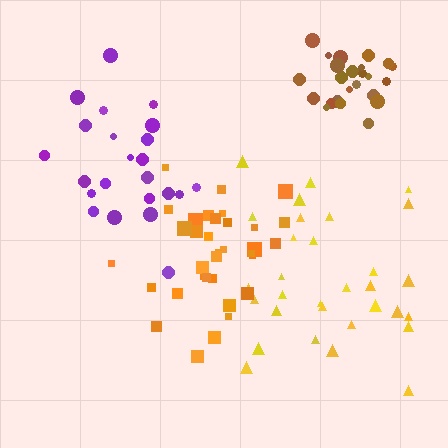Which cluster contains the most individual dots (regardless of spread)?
Orange (34).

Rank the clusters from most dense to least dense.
brown, orange, purple, yellow.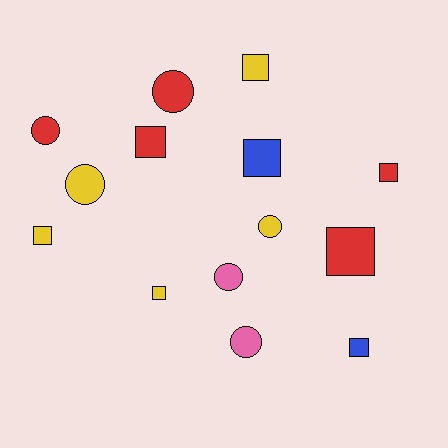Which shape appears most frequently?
Square, with 8 objects.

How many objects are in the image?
There are 14 objects.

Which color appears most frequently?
Yellow, with 5 objects.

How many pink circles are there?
There are 2 pink circles.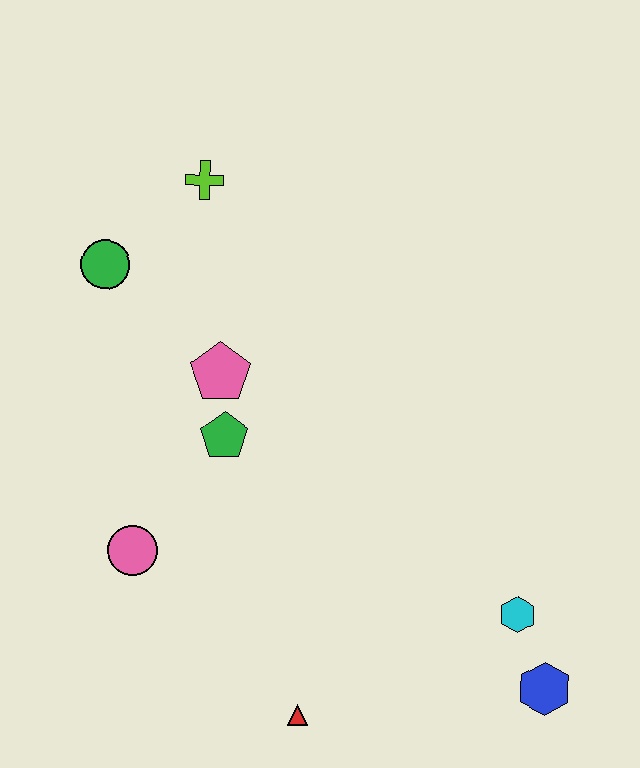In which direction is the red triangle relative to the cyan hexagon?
The red triangle is to the left of the cyan hexagon.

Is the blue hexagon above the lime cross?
No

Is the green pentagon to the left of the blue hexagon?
Yes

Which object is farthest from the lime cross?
The blue hexagon is farthest from the lime cross.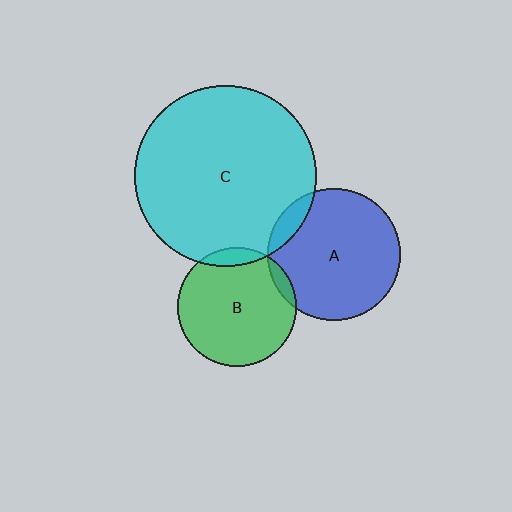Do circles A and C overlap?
Yes.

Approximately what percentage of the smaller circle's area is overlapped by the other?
Approximately 10%.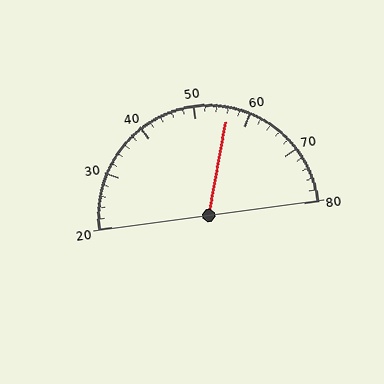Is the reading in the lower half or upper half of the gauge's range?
The reading is in the upper half of the range (20 to 80).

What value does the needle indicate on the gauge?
The needle indicates approximately 56.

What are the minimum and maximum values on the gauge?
The gauge ranges from 20 to 80.